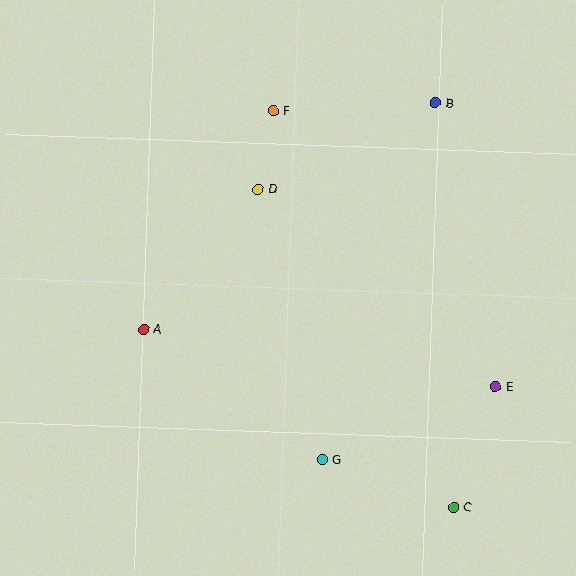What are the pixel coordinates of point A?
Point A is at (144, 329).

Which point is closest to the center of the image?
Point D at (258, 189) is closest to the center.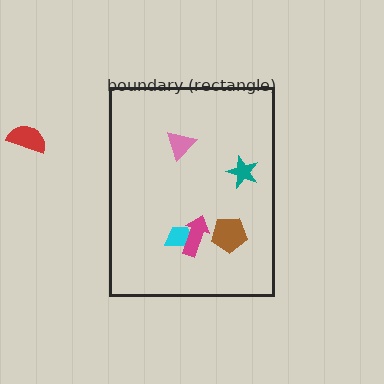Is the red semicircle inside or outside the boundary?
Outside.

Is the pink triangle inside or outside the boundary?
Inside.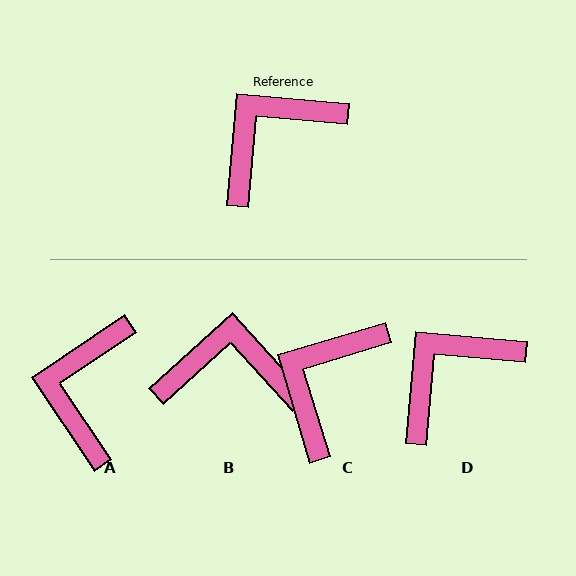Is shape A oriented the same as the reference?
No, it is off by about 39 degrees.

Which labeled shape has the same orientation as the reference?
D.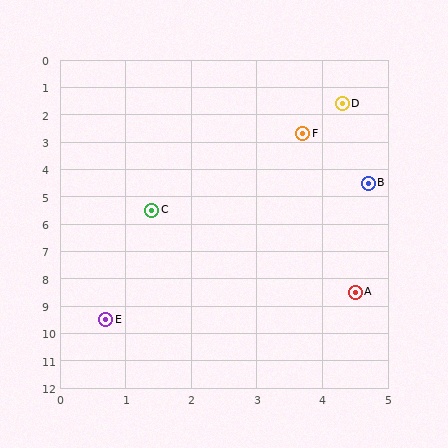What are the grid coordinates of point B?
Point B is at approximately (4.7, 4.5).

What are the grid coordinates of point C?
Point C is at approximately (1.4, 5.5).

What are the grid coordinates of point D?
Point D is at approximately (4.3, 1.6).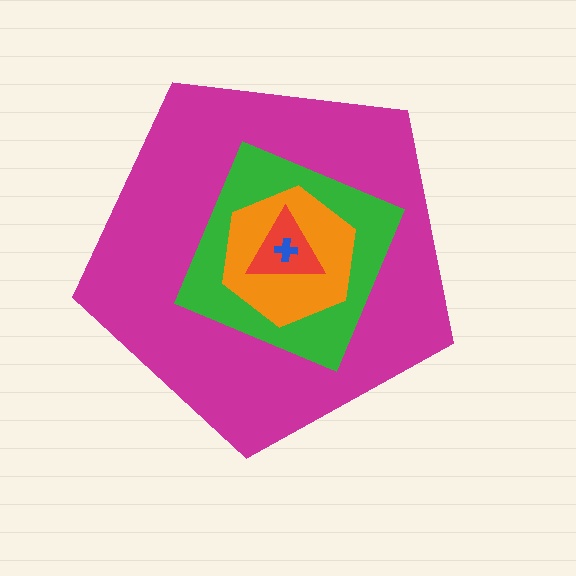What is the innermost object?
The blue cross.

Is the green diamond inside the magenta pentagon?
Yes.